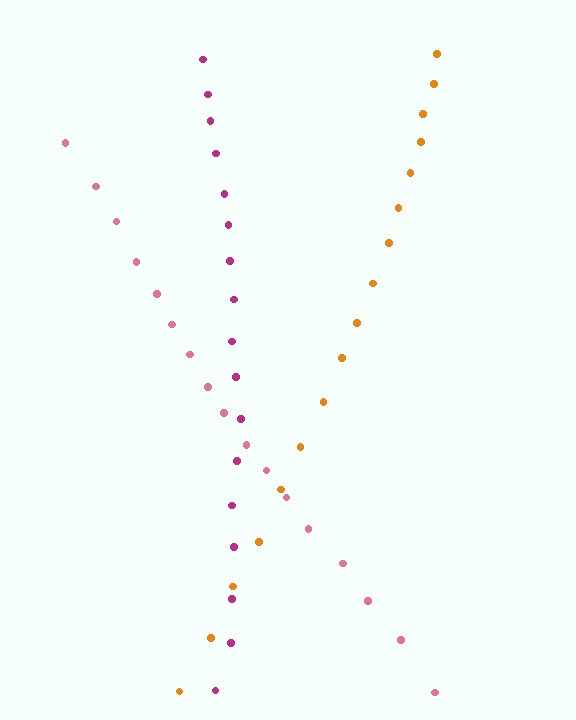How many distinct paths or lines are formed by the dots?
There are 3 distinct paths.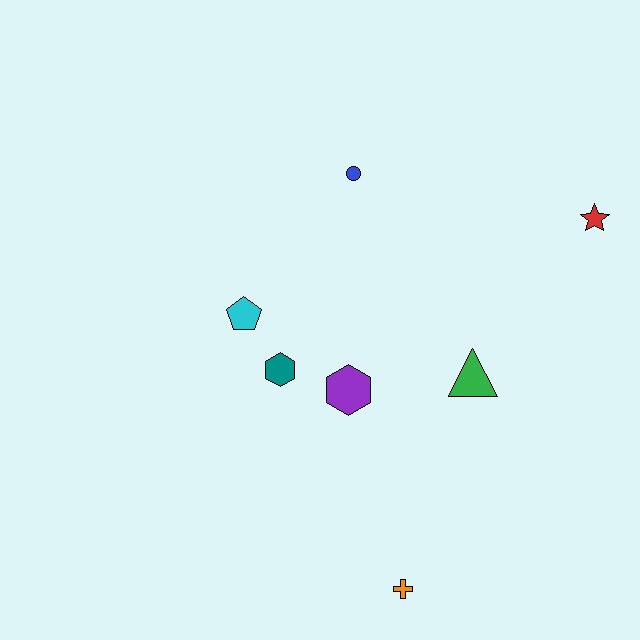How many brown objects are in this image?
There are no brown objects.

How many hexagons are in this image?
There are 2 hexagons.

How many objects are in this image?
There are 7 objects.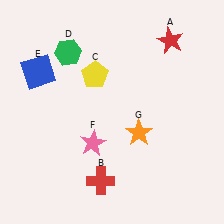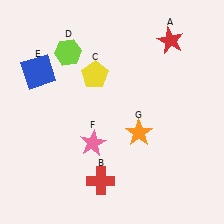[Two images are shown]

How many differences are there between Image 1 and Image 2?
There is 1 difference between the two images.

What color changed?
The hexagon (D) changed from green in Image 1 to lime in Image 2.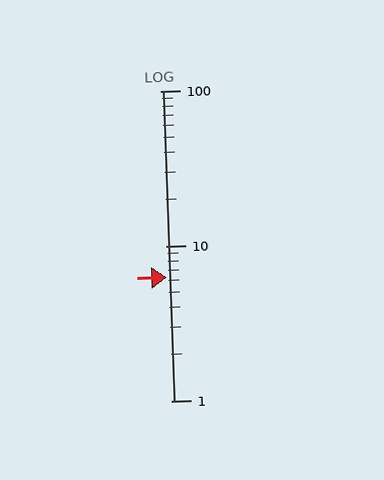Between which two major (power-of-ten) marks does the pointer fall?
The pointer is between 1 and 10.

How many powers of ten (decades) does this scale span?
The scale spans 2 decades, from 1 to 100.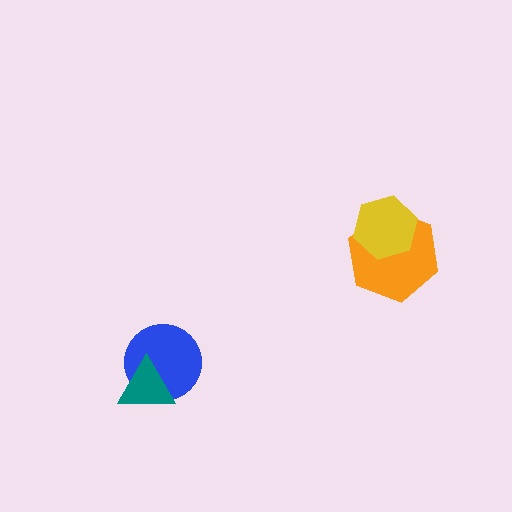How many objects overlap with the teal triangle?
1 object overlaps with the teal triangle.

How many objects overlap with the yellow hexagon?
1 object overlaps with the yellow hexagon.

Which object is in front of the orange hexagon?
The yellow hexagon is in front of the orange hexagon.